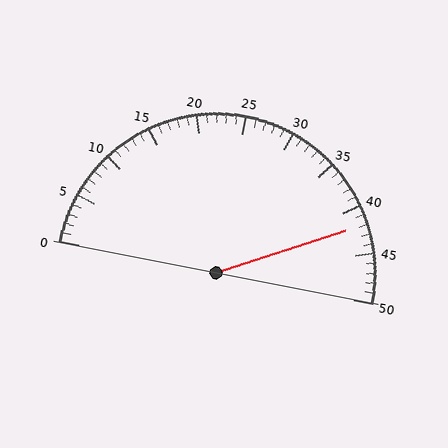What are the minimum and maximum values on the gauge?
The gauge ranges from 0 to 50.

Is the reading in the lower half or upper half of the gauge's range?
The reading is in the upper half of the range (0 to 50).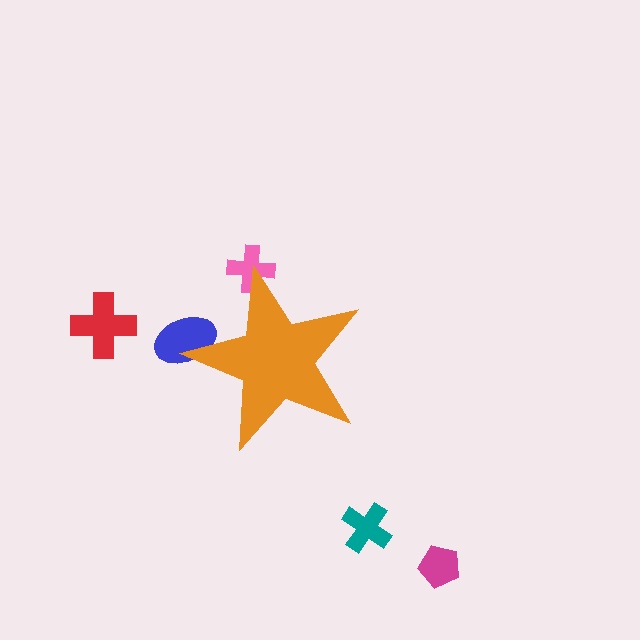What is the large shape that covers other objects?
An orange star.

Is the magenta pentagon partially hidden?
No, the magenta pentagon is fully visible.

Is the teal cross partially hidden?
No, the teal cross is fully visible.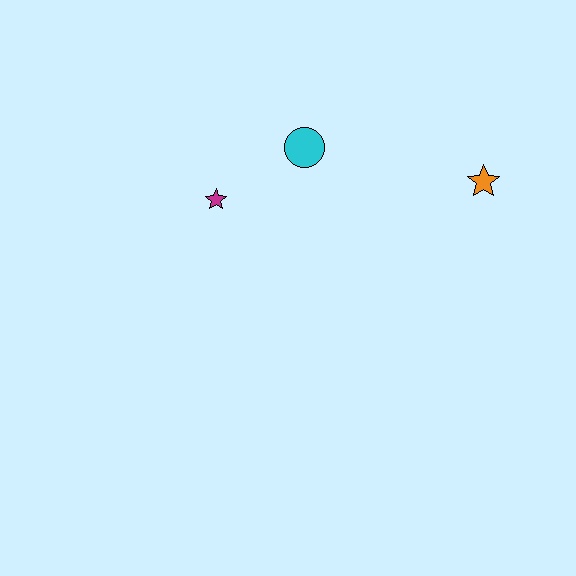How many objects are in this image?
There are 3 objects.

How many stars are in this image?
There are 2 stars.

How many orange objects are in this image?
There is 1 orange object.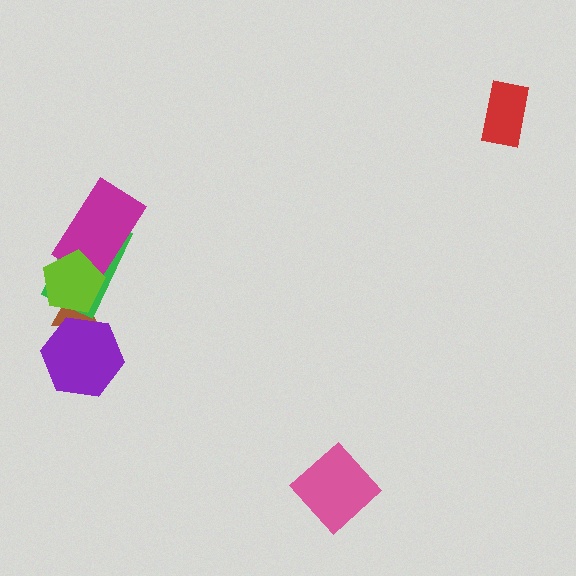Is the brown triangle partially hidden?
Yes, it is partially covered by another shape.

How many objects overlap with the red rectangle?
0 objects overlap with the red rectangle.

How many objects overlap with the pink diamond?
0 objects overlap with the pink diamond.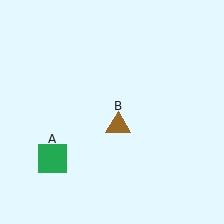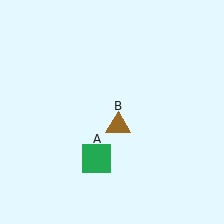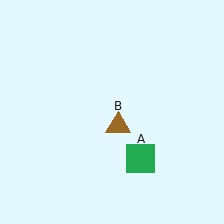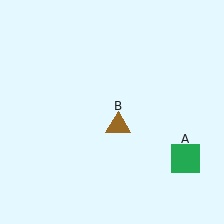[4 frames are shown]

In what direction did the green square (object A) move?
The green square (object A) moved right.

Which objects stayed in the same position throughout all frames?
Brown triangle (object B) remained stationary.